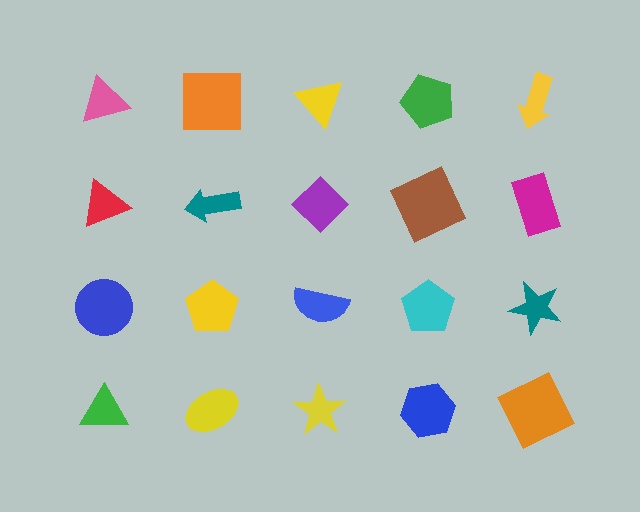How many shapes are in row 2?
5 shapes.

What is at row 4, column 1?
A green triangle.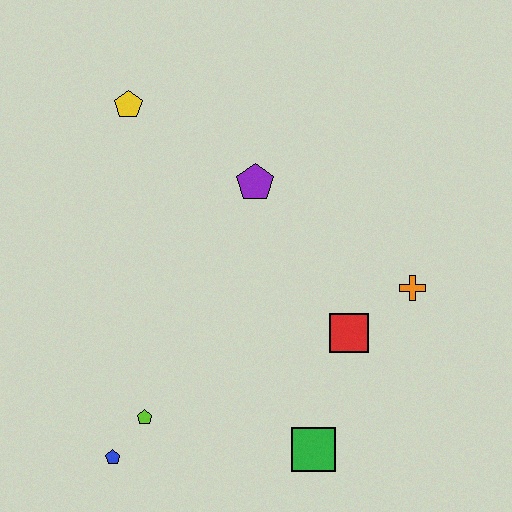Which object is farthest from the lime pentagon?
The yellow pentagon is farthest from the lime pentagon.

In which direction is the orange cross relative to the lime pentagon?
The orange cross is to the right of the lime pentagon.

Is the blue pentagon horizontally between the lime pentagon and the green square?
No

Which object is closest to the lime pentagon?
The blue pentagon is closest to the lime pentagon.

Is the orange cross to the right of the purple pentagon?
Yes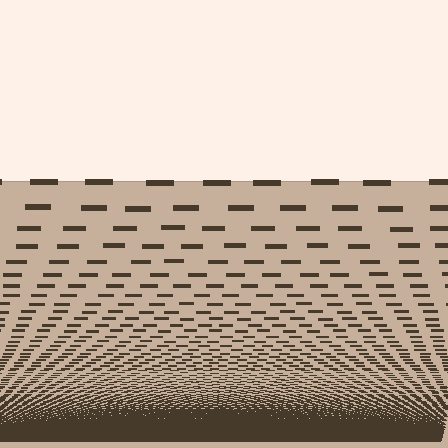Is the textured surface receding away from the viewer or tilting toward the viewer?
The surface appears to tilt toward the viewer. Texture elements get larger and sparser toward the top.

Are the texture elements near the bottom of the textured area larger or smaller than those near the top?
Smaller. The gradient is inverted — elements near the bottom are smaller and denser.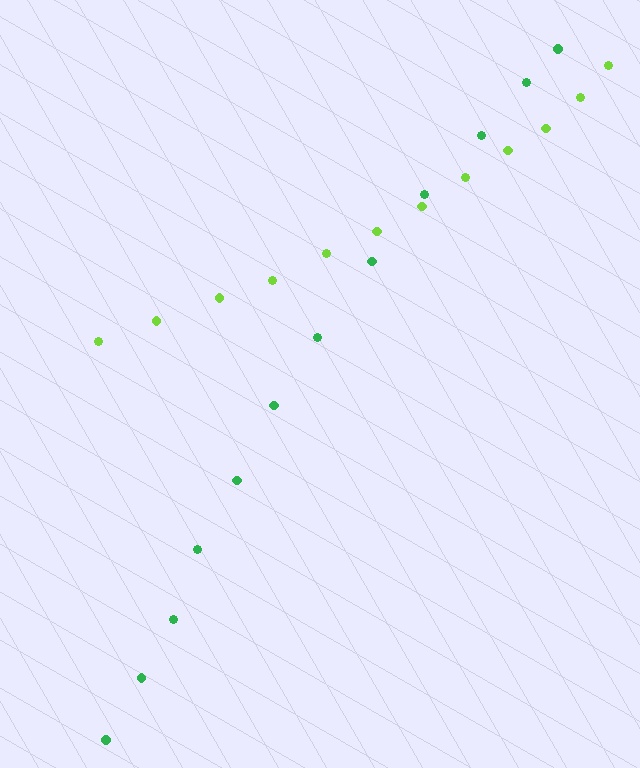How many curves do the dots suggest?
There are 2 distinct paths.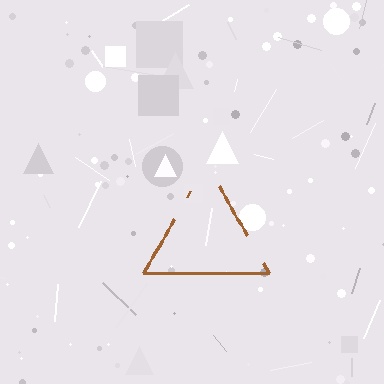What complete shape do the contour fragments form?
The contour fragments form a triangle.